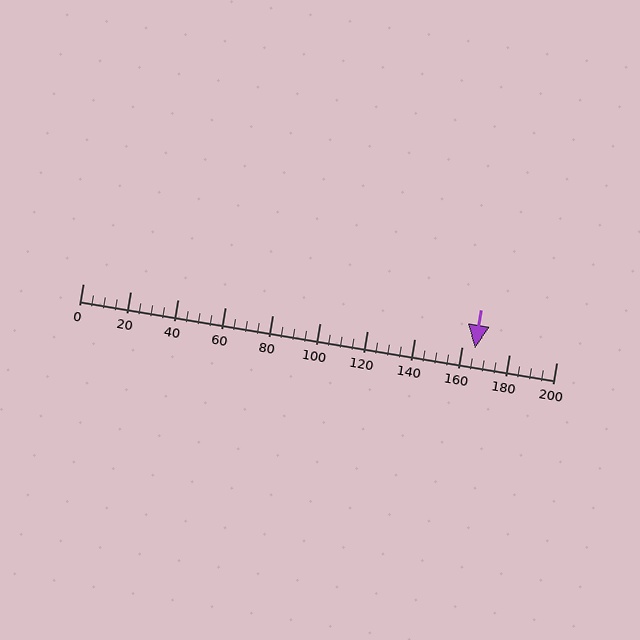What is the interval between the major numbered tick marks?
The major tick marks are spaced 20 units apart.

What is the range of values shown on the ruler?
The ruler shows values from 0 to 200.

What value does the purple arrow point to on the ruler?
The purple arrow points to approximately 166.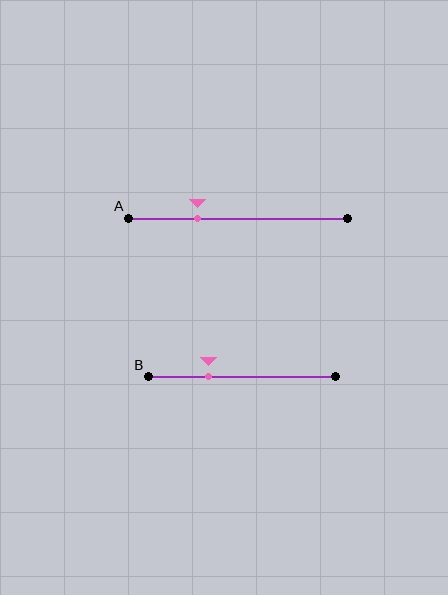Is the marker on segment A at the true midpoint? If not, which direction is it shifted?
No, the marker on segment A is shifted to the left by about 19% of the segment length.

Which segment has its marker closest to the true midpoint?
Segment B has its marker closest to the true midpoint.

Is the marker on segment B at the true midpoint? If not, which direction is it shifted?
No, the marker on segment B is shifted to the left by about 18% of the segment length.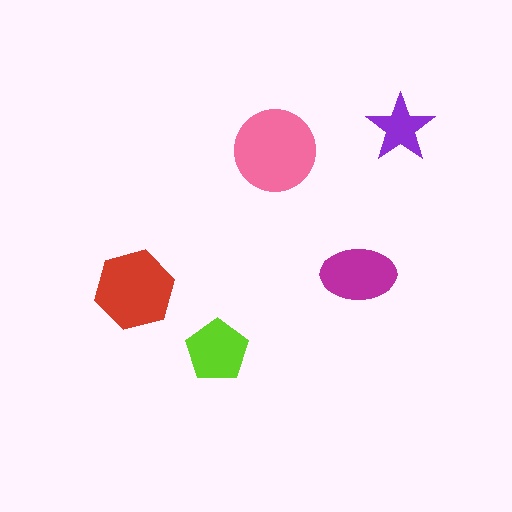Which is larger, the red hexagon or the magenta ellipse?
The red hexagon.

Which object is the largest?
The pink circle.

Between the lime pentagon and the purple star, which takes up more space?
The lime pentagon.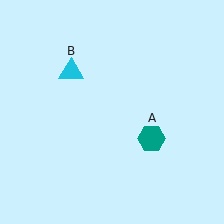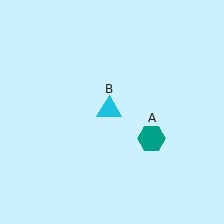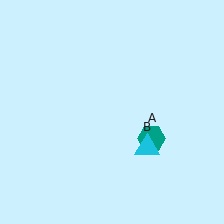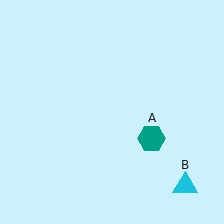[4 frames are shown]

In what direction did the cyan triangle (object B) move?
The cyan triangle (object B) moved down and to the right.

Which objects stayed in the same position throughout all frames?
Teal hexagon (object A) remained stationary.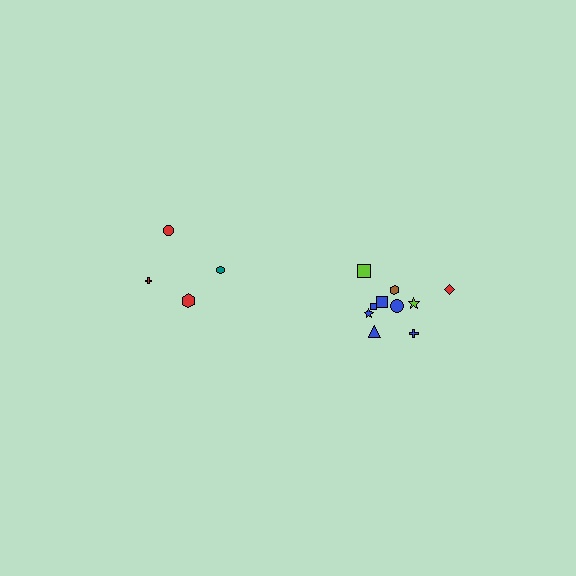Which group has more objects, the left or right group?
The right group.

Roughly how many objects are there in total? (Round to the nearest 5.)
Roughly 15 objects in total.